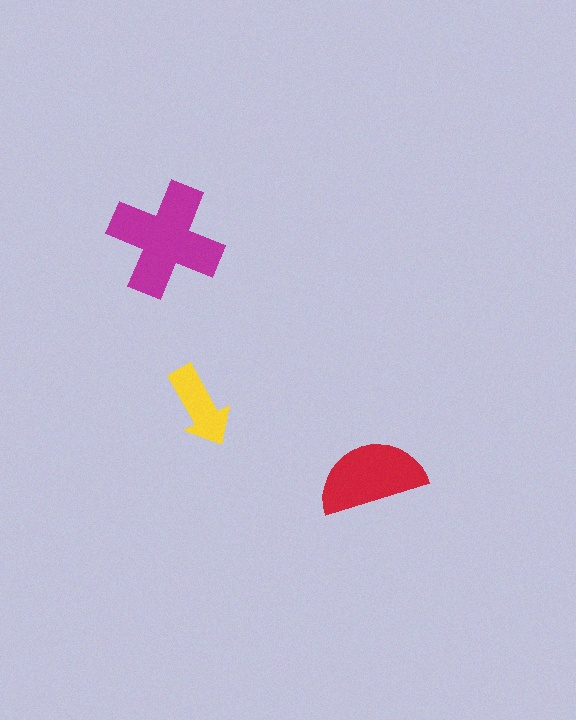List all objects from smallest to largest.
The yellow arrow, the red semicircle, the magenta cross.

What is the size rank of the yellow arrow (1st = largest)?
3rd.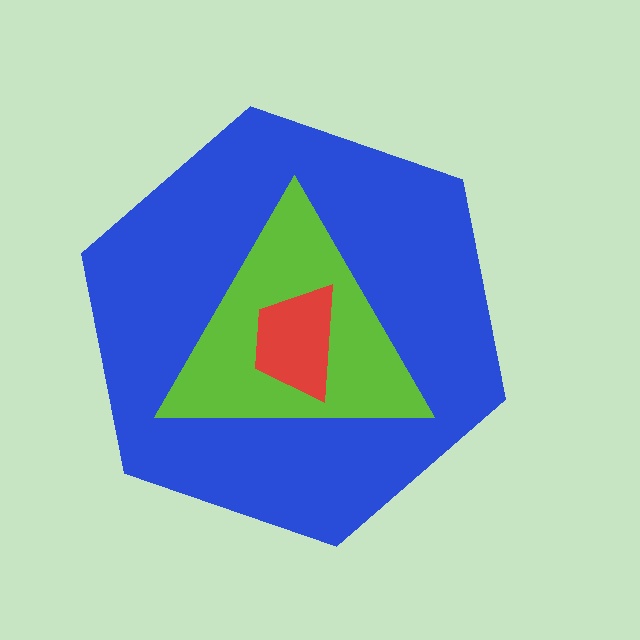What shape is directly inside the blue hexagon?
The lime triangle.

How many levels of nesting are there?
3.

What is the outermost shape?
The blue hexagon.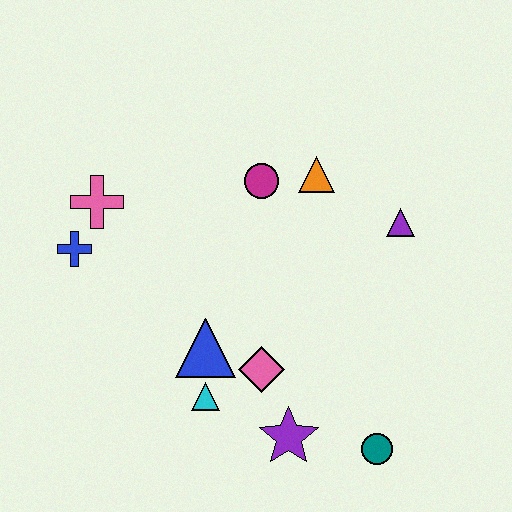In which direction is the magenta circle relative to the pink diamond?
The magenta circle is above the pink diamond.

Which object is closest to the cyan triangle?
The blue triangle is closest to the cyan triangle.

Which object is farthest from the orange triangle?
The teal circle is farthest from the orange triangle.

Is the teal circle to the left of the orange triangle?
No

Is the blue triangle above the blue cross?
No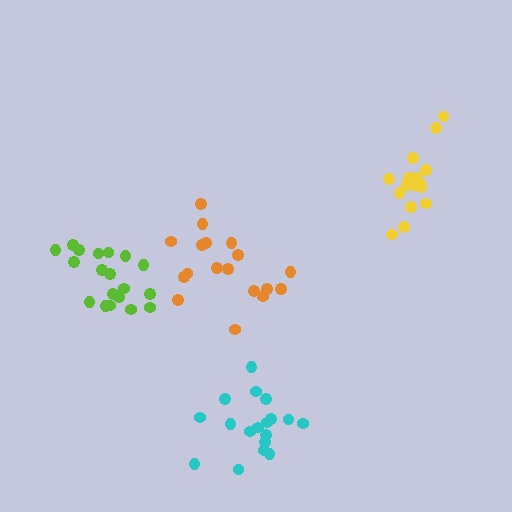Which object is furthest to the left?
The lime cluster is leftmost.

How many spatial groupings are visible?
There are 4 spatial groupings.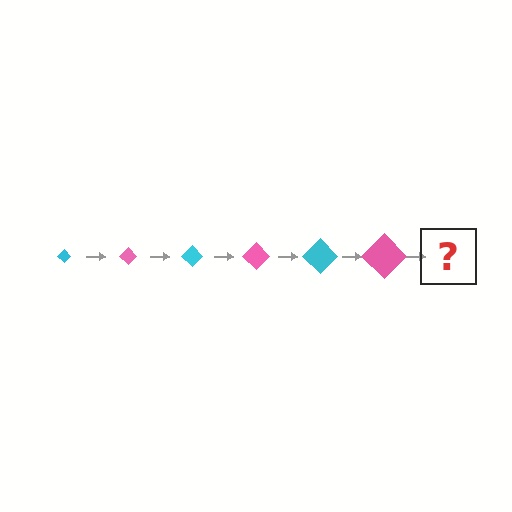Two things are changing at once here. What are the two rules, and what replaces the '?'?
The two rules are that the diamond grows larger each step and the color cycles through cyan and pink. The '?' should be a cyan diamond, larger than the previous one.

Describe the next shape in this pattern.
It should be a cyan diamond, larger than the previous one.